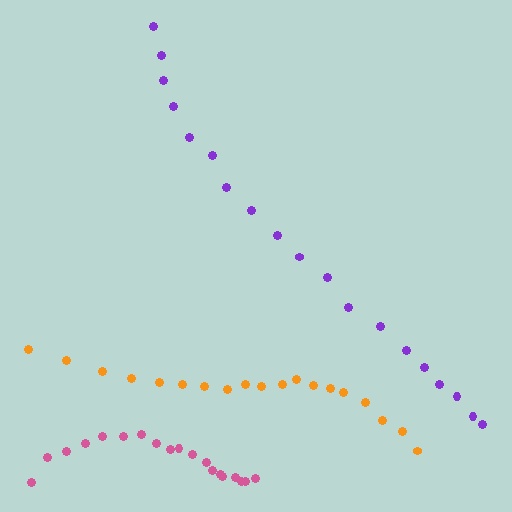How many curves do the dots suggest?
There are 3 distinct paths.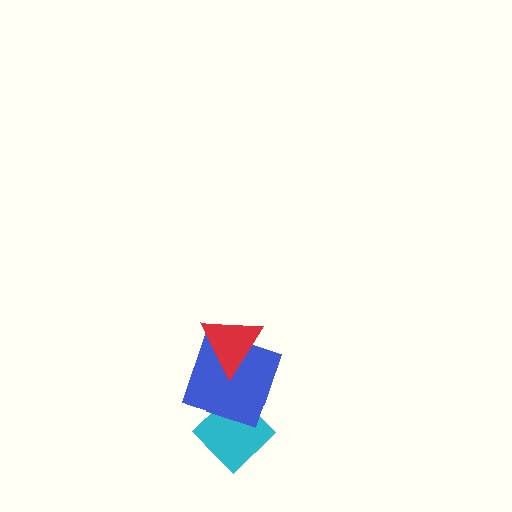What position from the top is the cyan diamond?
The cyan diamond is 3rd from the top.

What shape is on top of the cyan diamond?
The blue square is on top of the cyan diamond.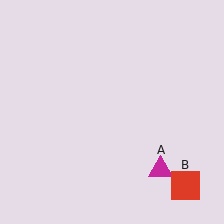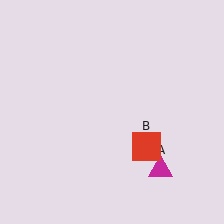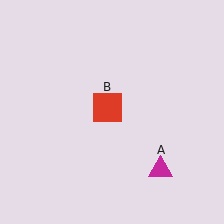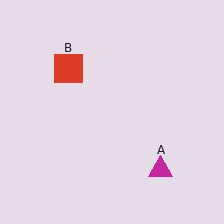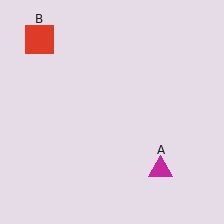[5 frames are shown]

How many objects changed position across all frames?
1 object changed position: red square (object B).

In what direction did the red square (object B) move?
The red square (object B) moved up and to the left.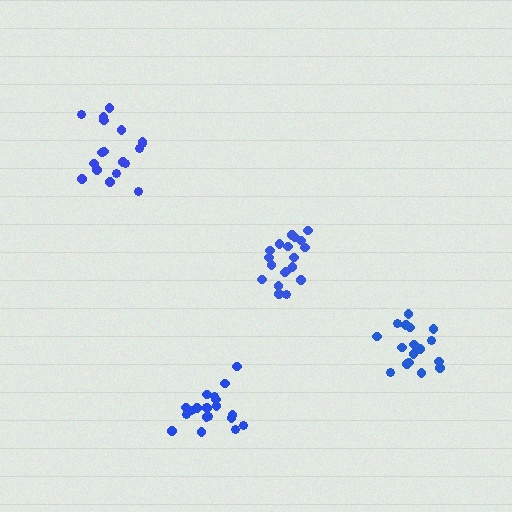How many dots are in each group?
Group 1: 20 dots, Group 2: 19 dots, Group 3: 17 dots, Group 4: 18 dots (74 total).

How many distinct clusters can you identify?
There are 4 distinct clusters.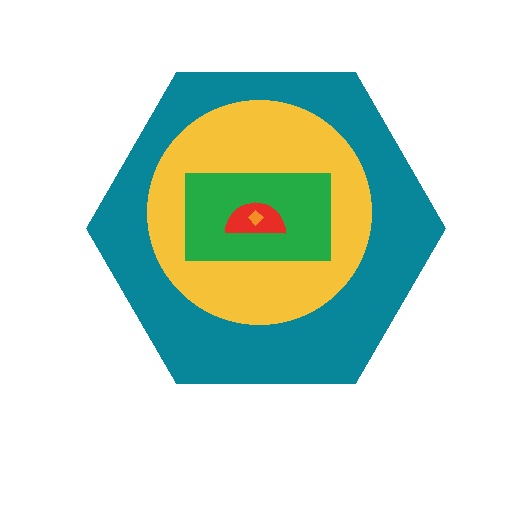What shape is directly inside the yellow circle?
The green rectangle.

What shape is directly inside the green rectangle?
The red semicircle.